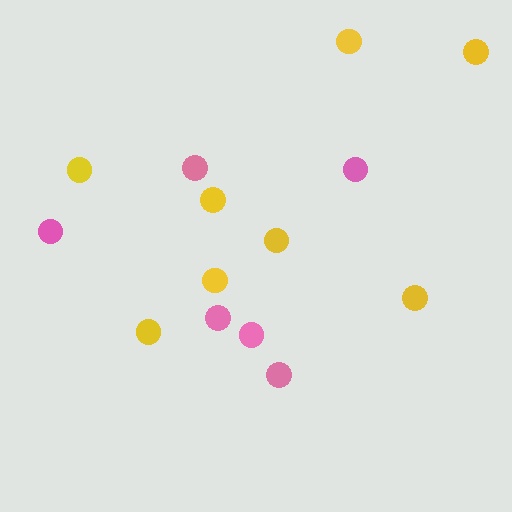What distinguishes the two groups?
There are 2 groups: one group of yellow circles (8) and one group of pink circles (6).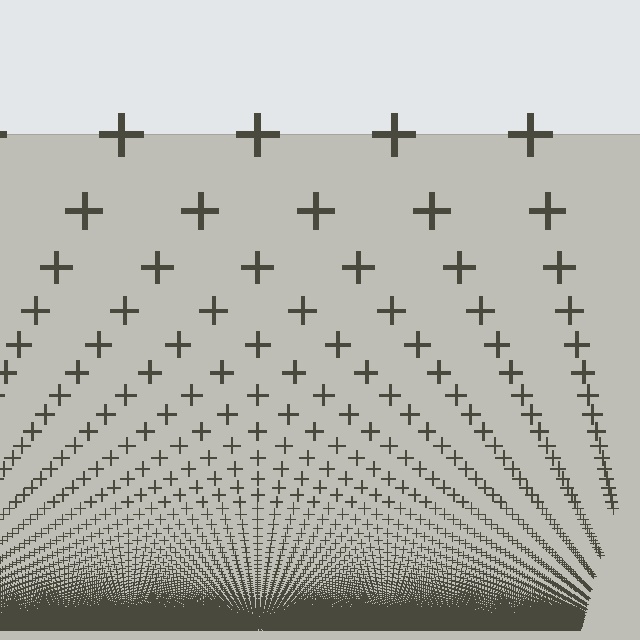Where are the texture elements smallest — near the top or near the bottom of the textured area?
Near the bottom.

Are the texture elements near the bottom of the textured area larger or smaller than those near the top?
Smaller. The gradient is inverted — elements near the bottom are smaller and denser.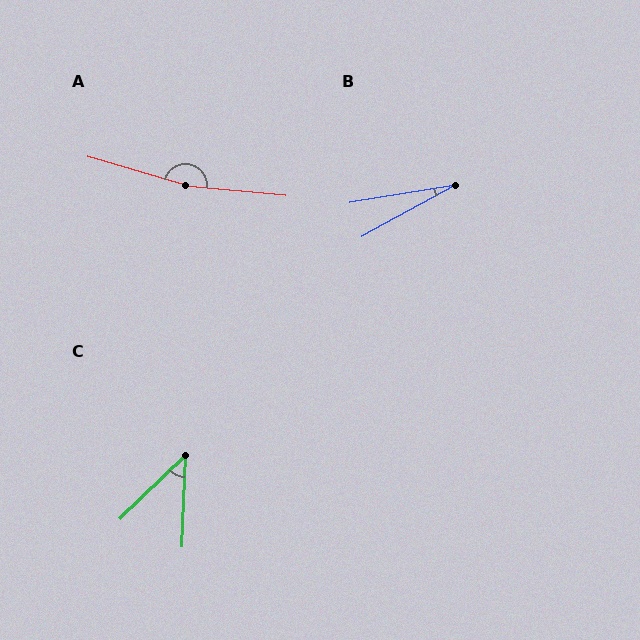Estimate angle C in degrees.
Approximately 44 degrees.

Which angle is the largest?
A, at approximately 169 degrees.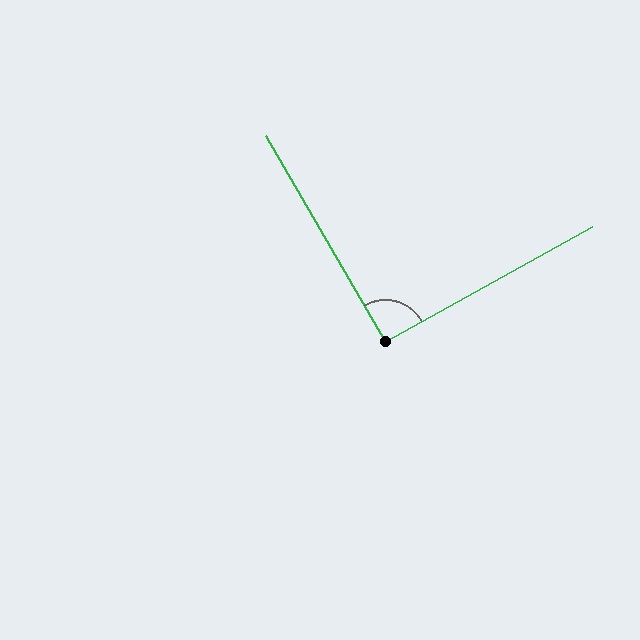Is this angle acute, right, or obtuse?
It is approximately a right angle.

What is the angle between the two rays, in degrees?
Approximately 91 degrees.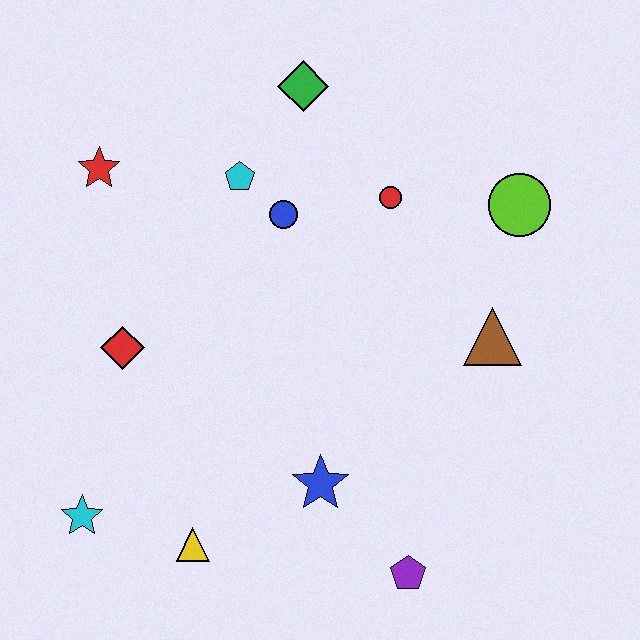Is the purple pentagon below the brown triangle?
Yes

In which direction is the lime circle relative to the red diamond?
The lime circle is to the right of the red diamond.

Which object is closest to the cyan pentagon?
The blue circle is closest to the cyan pentagon.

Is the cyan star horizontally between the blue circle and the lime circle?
No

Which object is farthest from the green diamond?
The purple pentagon is farthest from the green diamond.